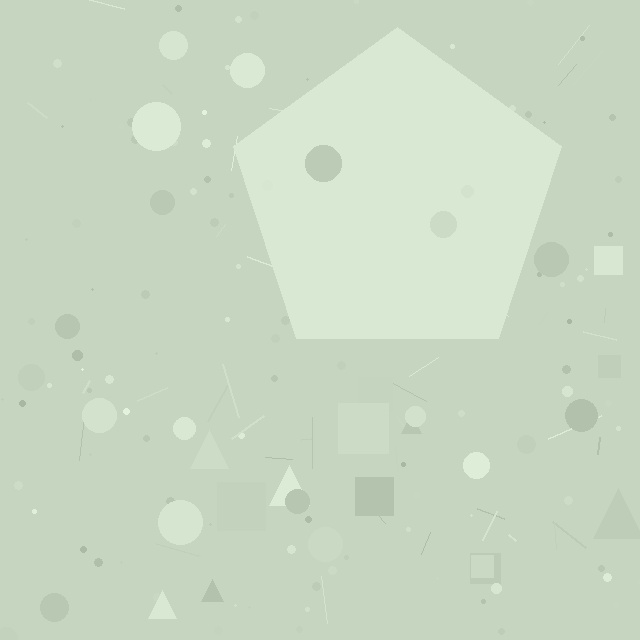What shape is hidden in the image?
A pentagon is hidden in the image.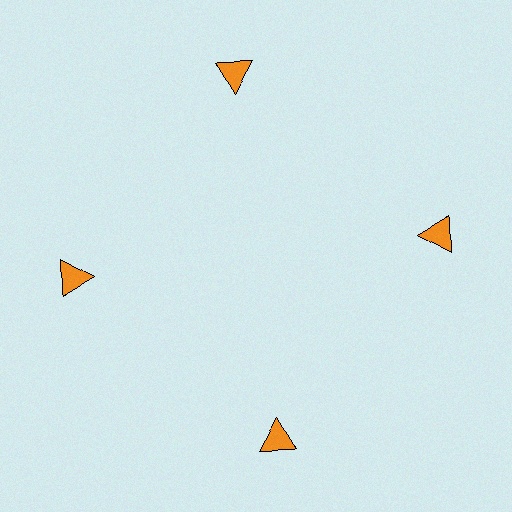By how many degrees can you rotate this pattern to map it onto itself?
The pattern maps onto itself every 90 degrees of rotation.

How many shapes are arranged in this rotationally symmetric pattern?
There are 4 shapes, arranged in 4 groups of 1.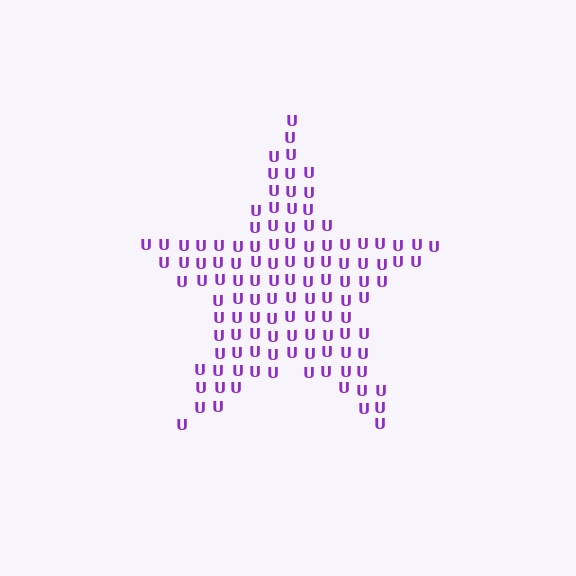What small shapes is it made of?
It is made of small letter U's.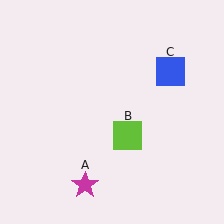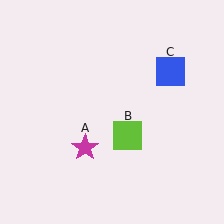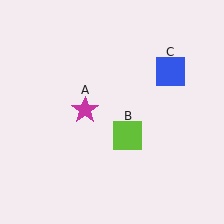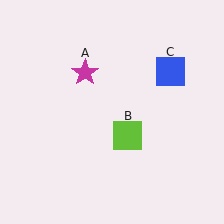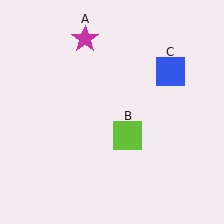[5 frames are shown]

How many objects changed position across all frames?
1 object changed position: magenta star (object A).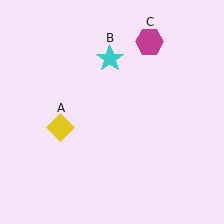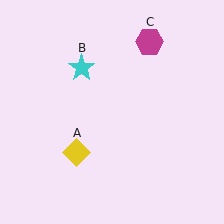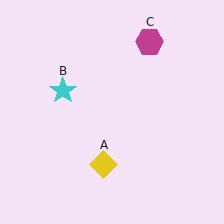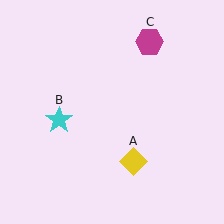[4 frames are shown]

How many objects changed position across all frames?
2 objects changed position: yellow diamond (object A), cyan star (object B).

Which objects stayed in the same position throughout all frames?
Magenta hexagon (object C) remained stationary.